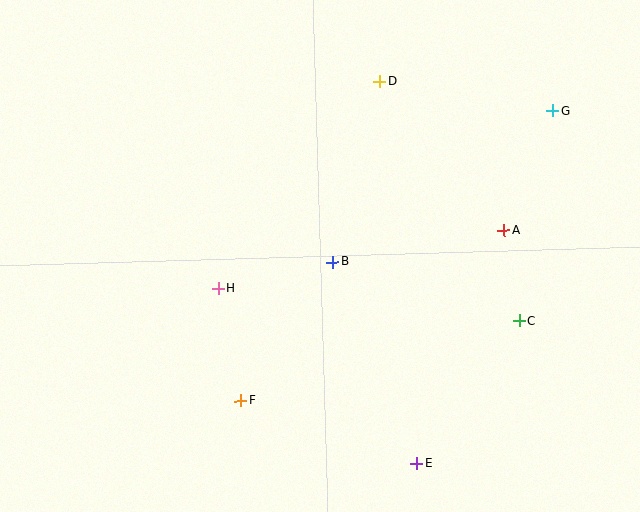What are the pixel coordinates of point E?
Point E is at (417, 463).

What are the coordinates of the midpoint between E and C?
The midpoint between E and C is at (468, 392).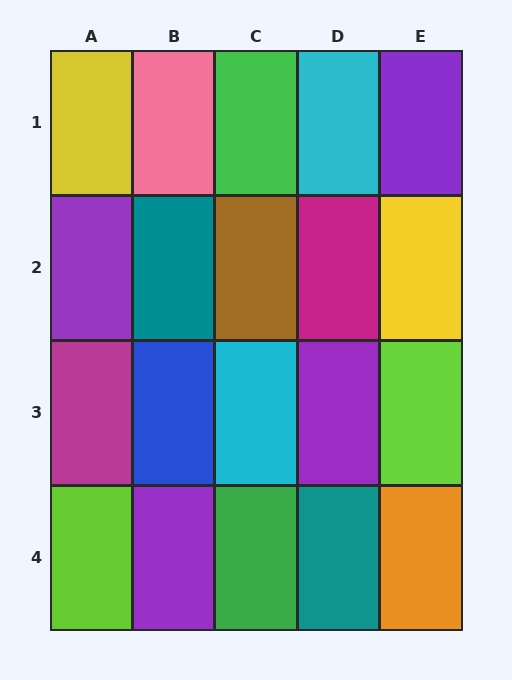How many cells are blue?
1 cell is blue.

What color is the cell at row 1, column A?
Yellow.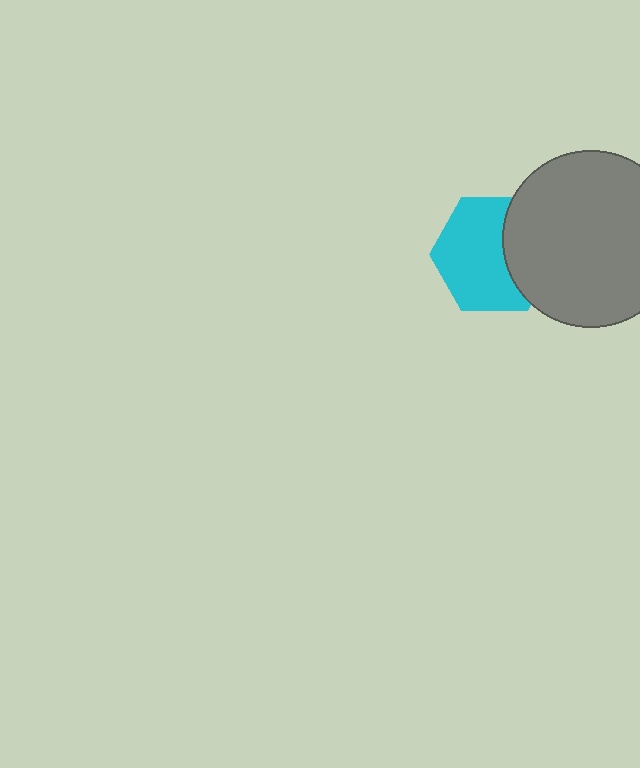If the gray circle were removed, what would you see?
You would see the complete cyan hexagon.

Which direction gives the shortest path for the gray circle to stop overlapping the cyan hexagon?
Moving right gives the shortest separation.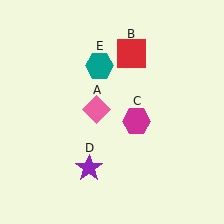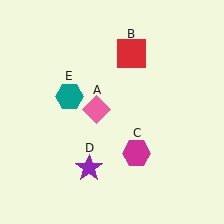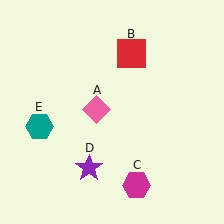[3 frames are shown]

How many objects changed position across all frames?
2 objects changed position: magenta hexagon (object C), teal hexagon (object E).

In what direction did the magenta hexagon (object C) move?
The magenta hexagon (object C) moved down.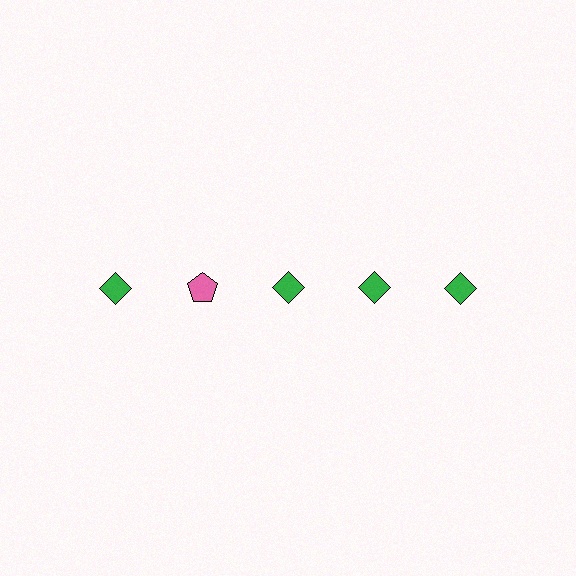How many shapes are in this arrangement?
There are 5 shapes arranged in a grid pattern.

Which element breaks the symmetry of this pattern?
The pink pentagon in the top row, second from left column breaks the symmetry. All other shapes are green diamonds.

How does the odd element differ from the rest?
It differs in both color (pink instead of green) and shape (pentagon instead of diamond).